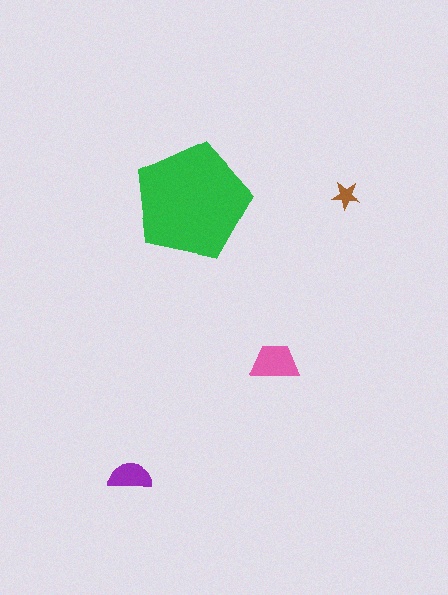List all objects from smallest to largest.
The brown star, the purple semicircle, the pink trapezoid, the green pentagon.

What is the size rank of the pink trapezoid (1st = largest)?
2nd.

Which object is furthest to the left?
The purple semicircle is leftmost.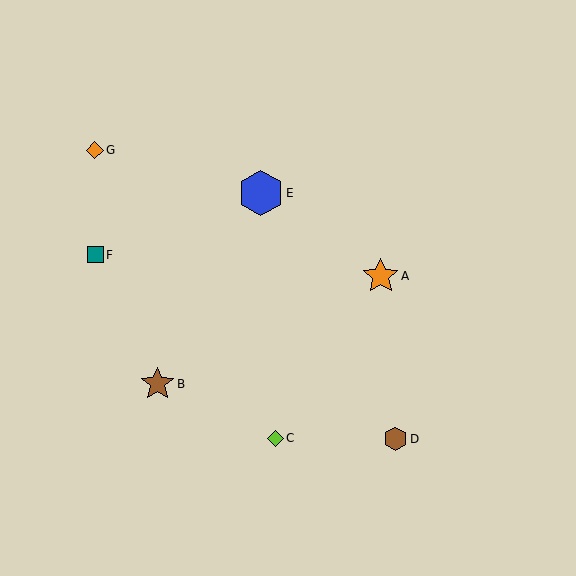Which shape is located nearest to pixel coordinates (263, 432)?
The lime diamond (labeled C) at (276, 438) is nearest to that location.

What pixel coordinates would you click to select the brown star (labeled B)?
Click at (157, 384) to select the brown star B.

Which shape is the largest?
The blue hexagon (labeled E) is the largest.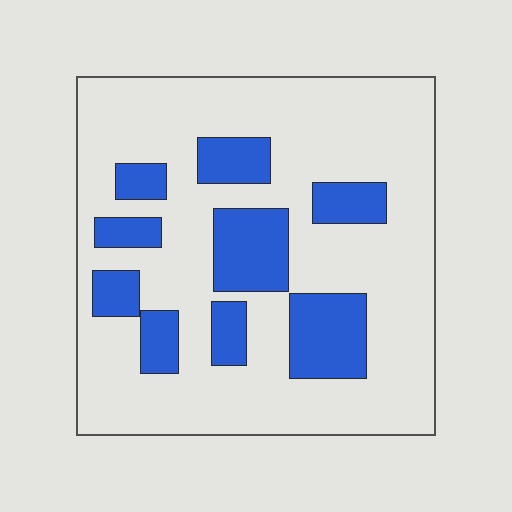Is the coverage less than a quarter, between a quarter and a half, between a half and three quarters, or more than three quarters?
Less than a quarter.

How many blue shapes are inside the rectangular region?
9.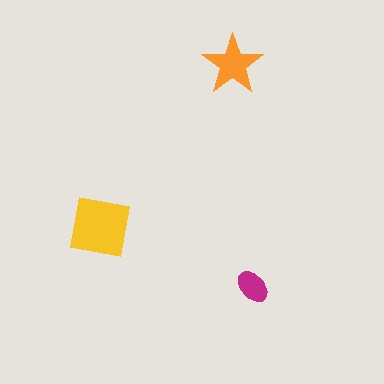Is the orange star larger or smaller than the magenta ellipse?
Larger.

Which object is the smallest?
The magenta ellipse.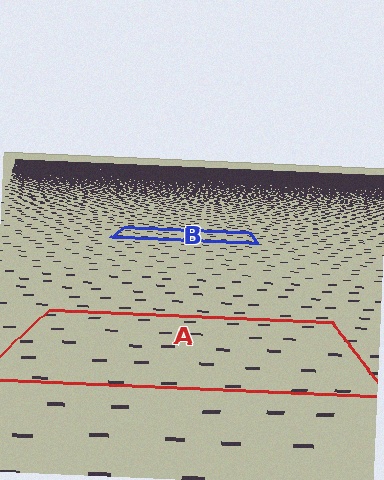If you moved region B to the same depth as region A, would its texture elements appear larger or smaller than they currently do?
They would appear larger. At a closer depth, the same texture elements are projected at a bigger on-screen size.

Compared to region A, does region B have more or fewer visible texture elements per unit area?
Region B has more texture elements per unit area — they are packed more densely because it is farther away.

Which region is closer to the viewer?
Region A is closer. The texture elements there are larger and more spread out.